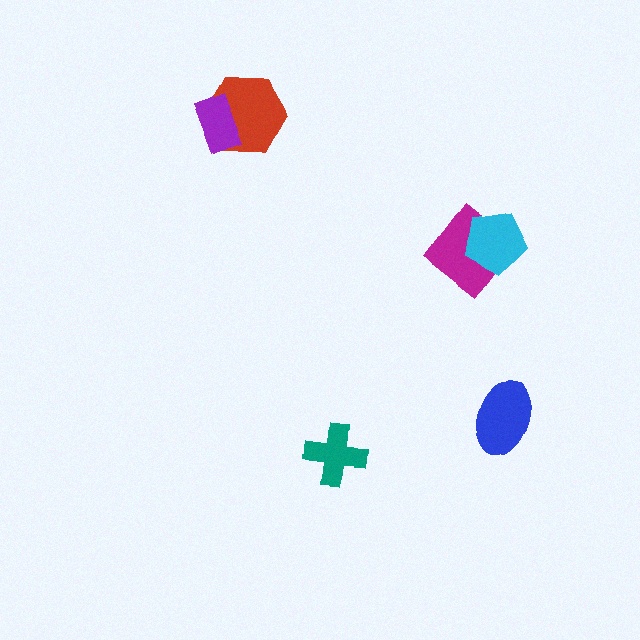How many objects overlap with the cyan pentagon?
1 object overlaps with the cyan pentagon.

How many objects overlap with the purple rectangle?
1 object overlaps with the purple rectangle.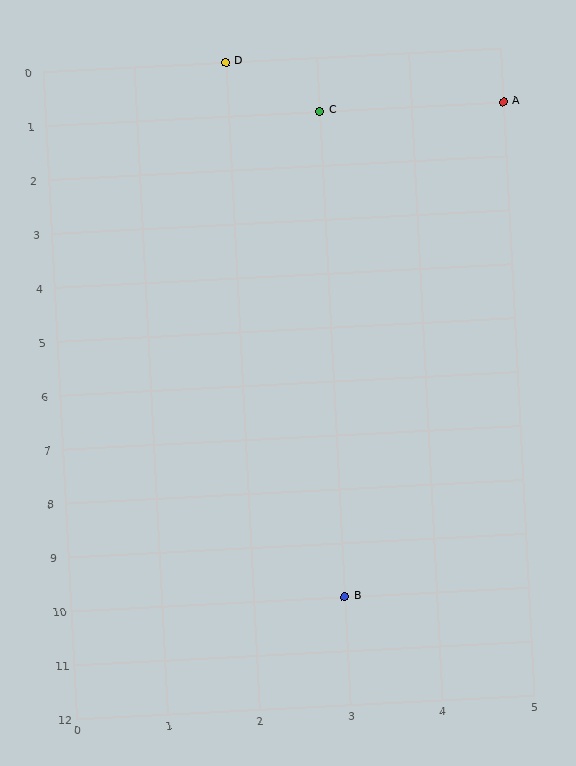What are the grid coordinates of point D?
Point D is at grid coordinates (2, 0).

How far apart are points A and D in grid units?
Points A and D are 3 columns and 1 row apart (about 3.2 grid units diagonally).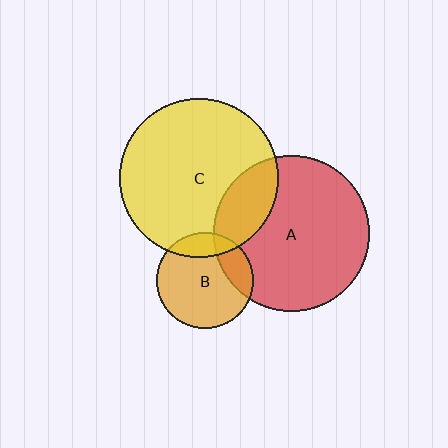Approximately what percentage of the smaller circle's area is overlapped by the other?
Approximately 20%.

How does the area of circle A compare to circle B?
Approximately 2.6 times.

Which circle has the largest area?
Circle C (yellow).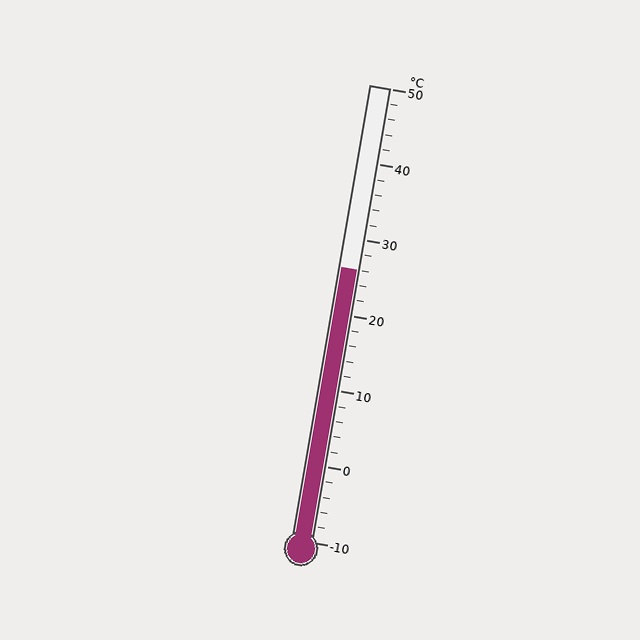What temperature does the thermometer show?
The thermometer shows approximately 26°C.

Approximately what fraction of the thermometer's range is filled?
The thermometer is filled to approximately 60% of its range.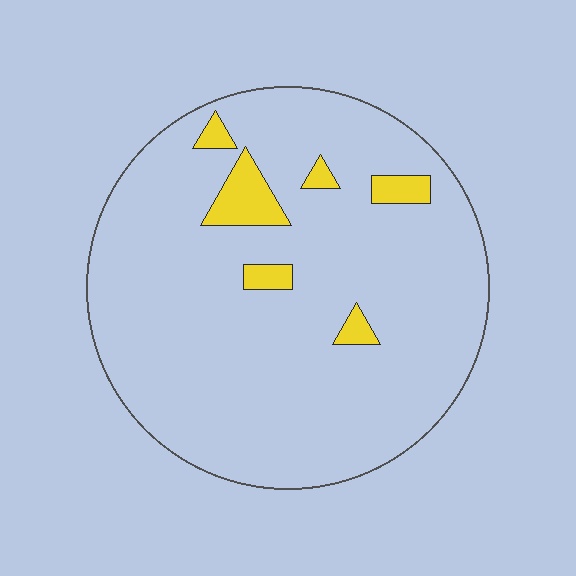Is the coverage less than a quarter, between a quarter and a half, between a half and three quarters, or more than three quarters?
Less than a quarter.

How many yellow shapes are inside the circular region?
6.